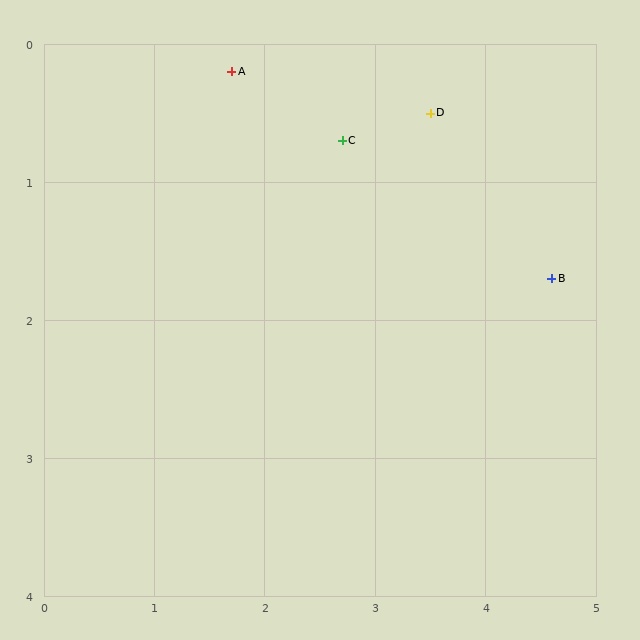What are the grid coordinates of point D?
Point D is at approximately (3.5, 0.5).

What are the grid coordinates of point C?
Point C is at approximately (2.7, 0.7).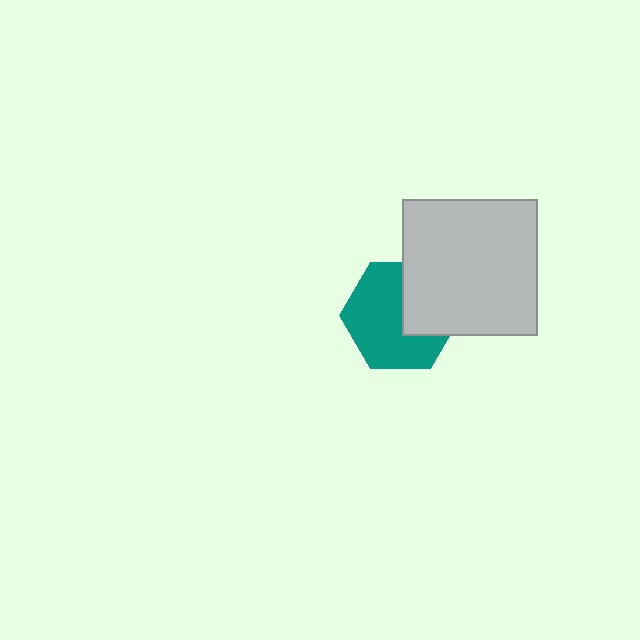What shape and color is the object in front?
The object in front is a light gray square.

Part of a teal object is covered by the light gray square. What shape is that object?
It is a hexagon.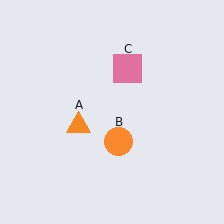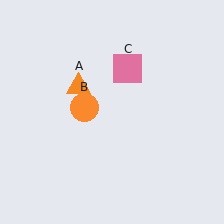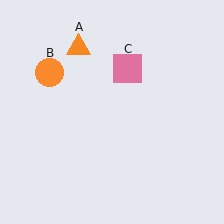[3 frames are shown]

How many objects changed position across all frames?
2 objects changed position: orange triangle (object A), orange circle (object B).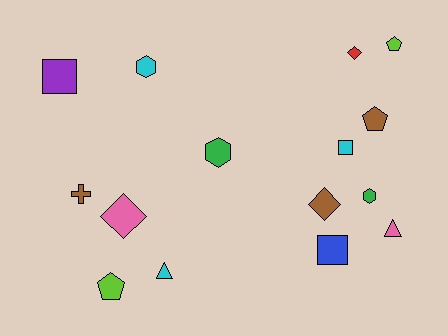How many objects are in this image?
There are 15 objects.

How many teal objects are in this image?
There are no teal objects.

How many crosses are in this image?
There is 1 cross.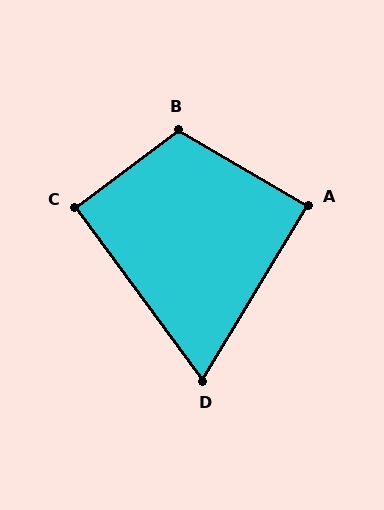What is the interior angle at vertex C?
Approximately 91 degrees (approximately right).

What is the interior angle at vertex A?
Approximately 89 degrees (approximately right).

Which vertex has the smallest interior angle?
D, at approximately 68 degrees.